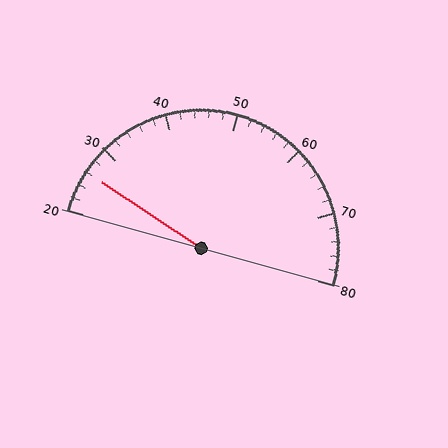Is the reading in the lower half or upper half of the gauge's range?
The reading is in the lower half of the range (20 to 80).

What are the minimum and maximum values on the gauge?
The gauge ranges from 20 to 80.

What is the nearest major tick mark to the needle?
The nearest major tick mark is 30.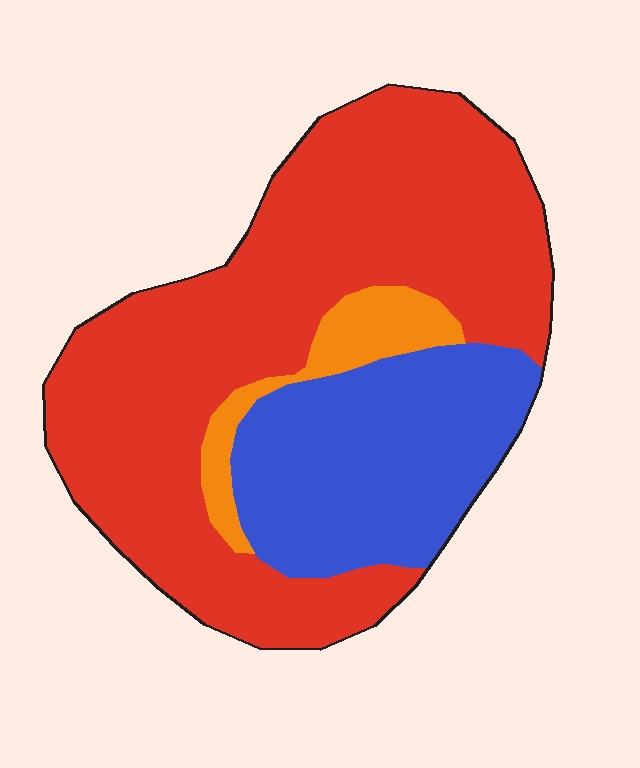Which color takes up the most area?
Red, at roughly 65%.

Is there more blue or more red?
Red.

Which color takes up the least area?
Orange, at roughly 10%.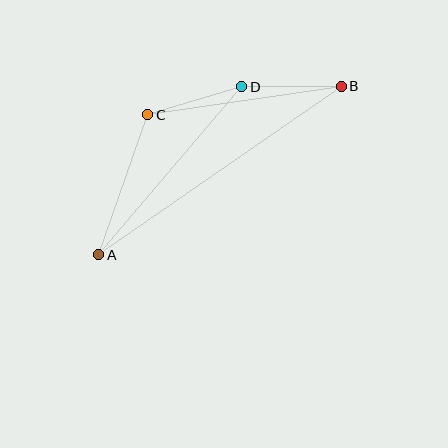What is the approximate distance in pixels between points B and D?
The distance between B and D is approximately 99 pixels.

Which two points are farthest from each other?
Points A and B are farthest from each other.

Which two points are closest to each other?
Points C and D are closest to each other.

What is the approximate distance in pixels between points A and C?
The distance between A and C is approximately 148 pixels.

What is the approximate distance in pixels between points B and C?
The distance between B and C is approximately 195 pixels.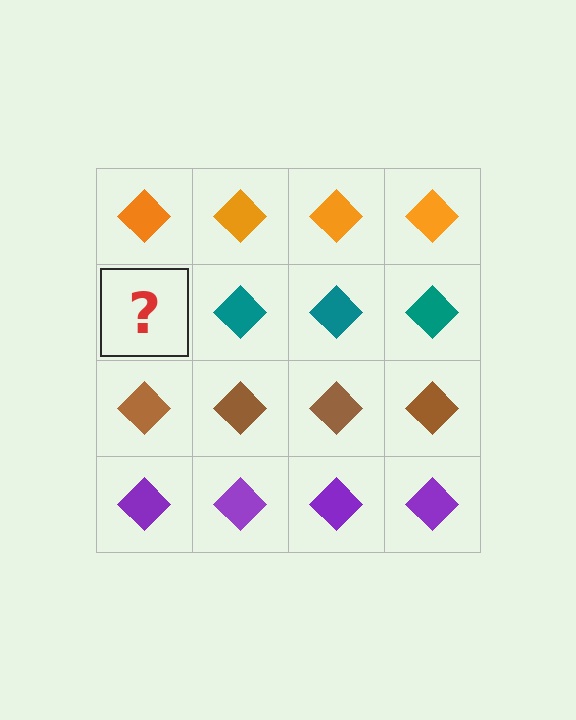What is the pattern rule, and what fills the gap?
The rule is that each row has a consistent color. The gap should be filled with a teal diamond.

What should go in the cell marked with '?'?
The missing cell should contain a teal diamond.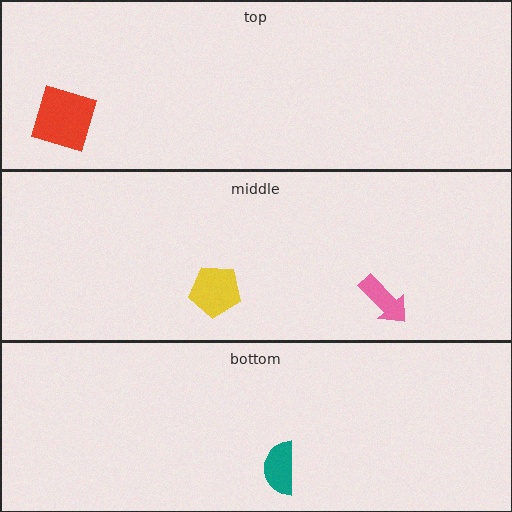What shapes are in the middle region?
The yellow pentagon, the pink arrow.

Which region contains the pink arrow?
The middle region.